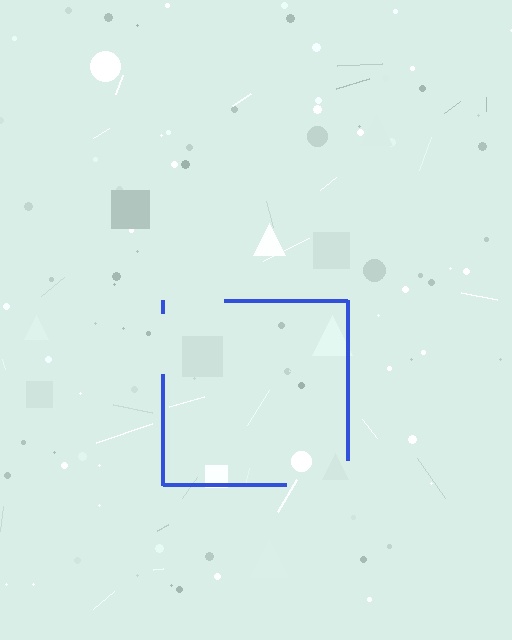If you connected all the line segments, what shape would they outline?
They would outline a square.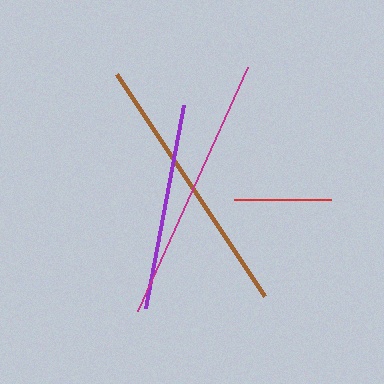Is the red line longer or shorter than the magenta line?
The magenta line is longer than the red line.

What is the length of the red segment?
The red segment is approximately 97 pixels long.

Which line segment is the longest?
The magenta line is the longest at approximately 268 pixels.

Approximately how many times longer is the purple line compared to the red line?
The purple line is approximately 2.1 times the length of the red line.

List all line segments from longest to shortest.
From longest to shortest: magenta, brown, purple, red.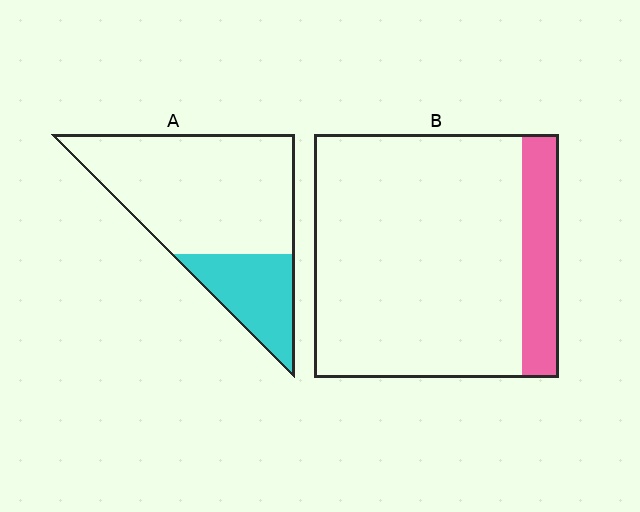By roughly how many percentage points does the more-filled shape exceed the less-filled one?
By roughly 10 percentage points (A over B).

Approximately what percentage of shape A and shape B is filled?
A is approximately 25% and B is approximately 15%.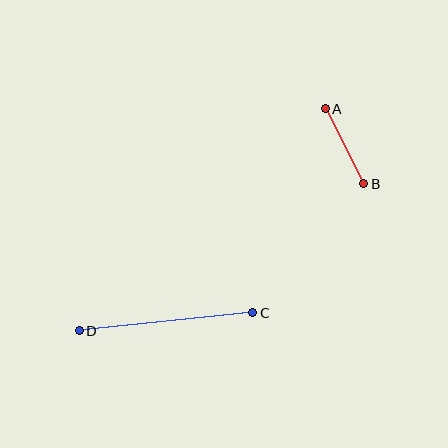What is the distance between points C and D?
The distance is approximately 175 pixels.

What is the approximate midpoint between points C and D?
The midpoint is at approximately (166, 322) pixels.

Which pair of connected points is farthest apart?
Points C and D are farthest apart.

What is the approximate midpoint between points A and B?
The midpoint is at approximately (344, 146) pixels.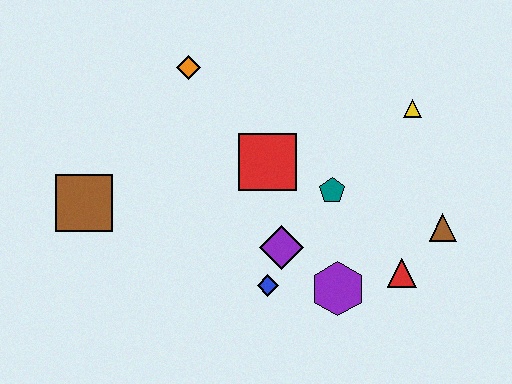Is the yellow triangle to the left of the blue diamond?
No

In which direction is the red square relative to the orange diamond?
The red square is below the orange diamond.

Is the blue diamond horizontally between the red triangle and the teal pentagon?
No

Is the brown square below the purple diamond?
No